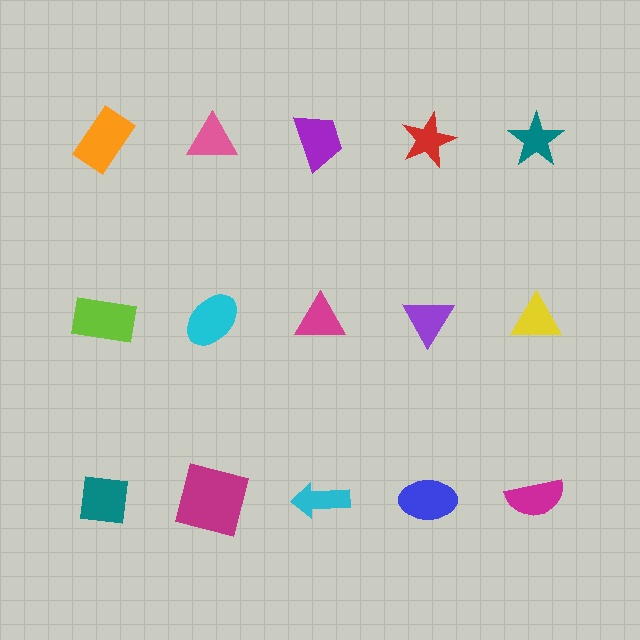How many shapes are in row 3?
5 shapes.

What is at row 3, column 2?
A magenta square.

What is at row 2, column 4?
A purple triangle.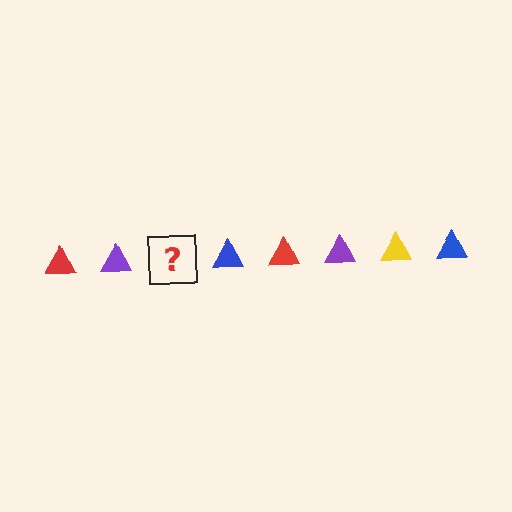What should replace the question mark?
The question mark should be replaced with a yellow triangle.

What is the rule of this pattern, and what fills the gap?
The rule is that the pattern cycles through red, purple, yellow, blue triangles. The gap should be filled with a yellow triangle.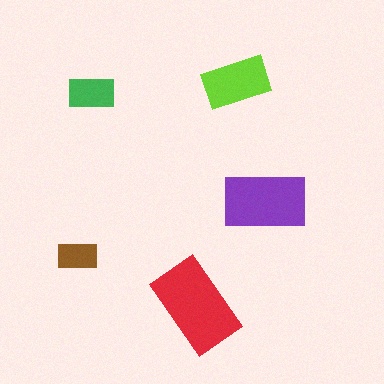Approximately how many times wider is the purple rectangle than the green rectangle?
About 2 times wider.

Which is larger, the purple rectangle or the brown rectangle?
The purple one.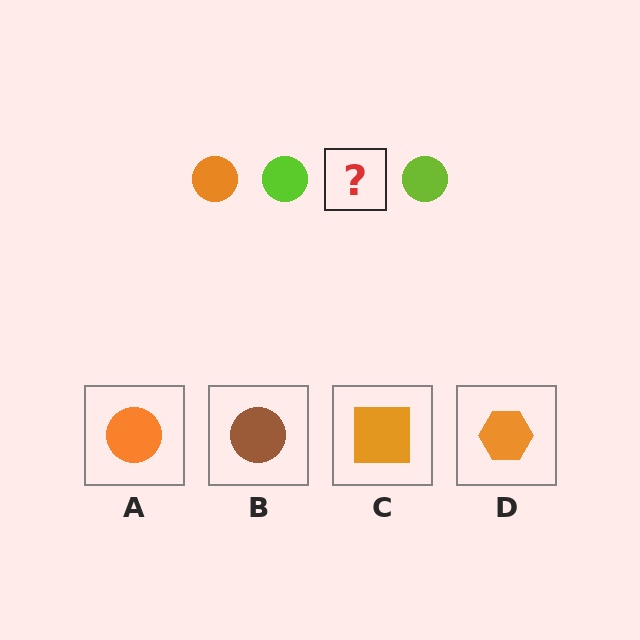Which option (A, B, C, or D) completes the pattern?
A.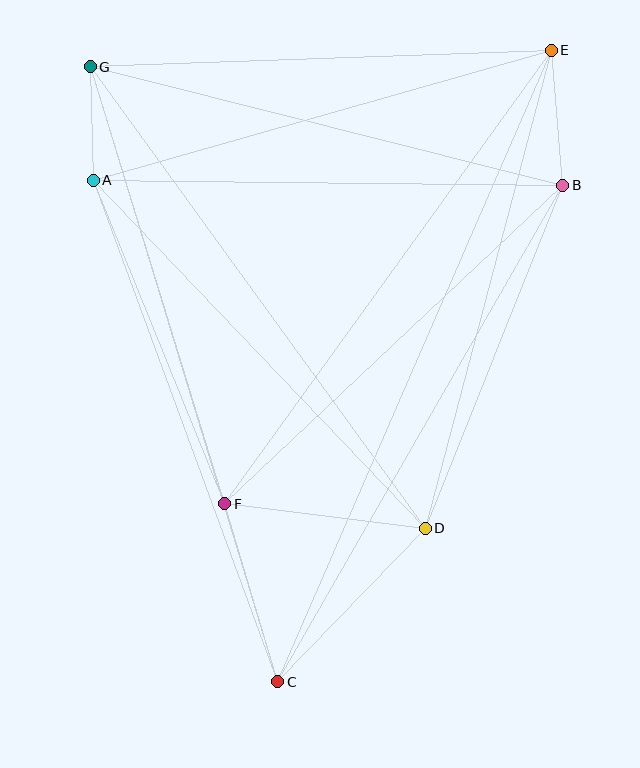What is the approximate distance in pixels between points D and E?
The distance between D and E is approximately 495 pixels.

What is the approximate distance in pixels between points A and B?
The distance between A and B is approximately 470 pixels.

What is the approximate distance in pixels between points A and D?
The distance between A and D is approximately 481 pixels.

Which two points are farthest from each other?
Points C and E are farthest from each other.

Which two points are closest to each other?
Points A and G are closest to each other.